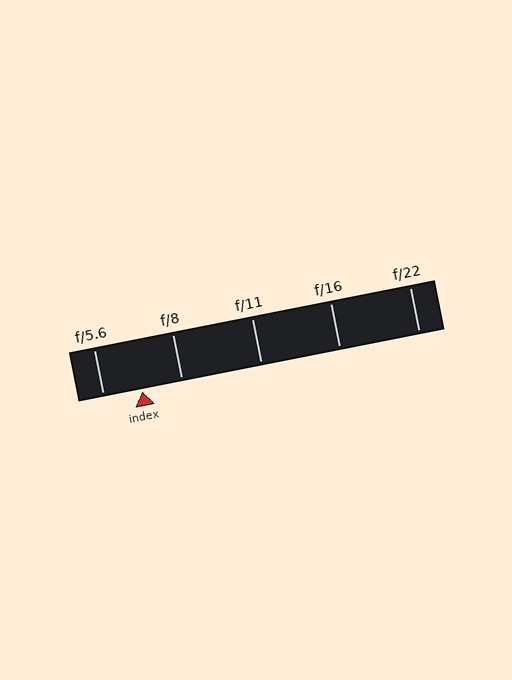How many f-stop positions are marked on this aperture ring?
There are 5 f-stop positions marked.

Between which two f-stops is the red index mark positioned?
The index mark is between f/5.6 and f/8.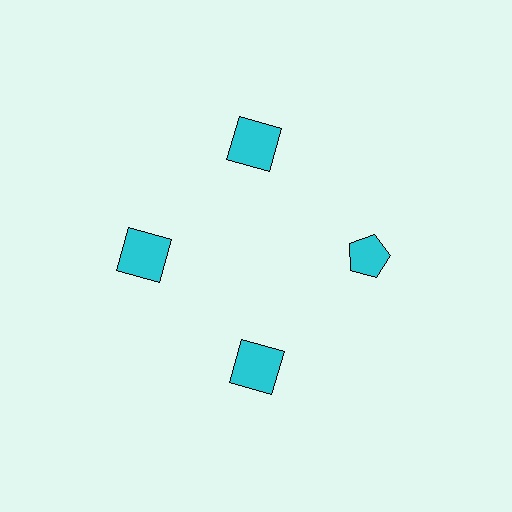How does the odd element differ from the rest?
It has a different shape: pentagon instead of square.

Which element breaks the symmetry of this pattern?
The cyan pentagon at roughly the 3 o'clock position breaks the symmetry. All other shapes are cyan squares.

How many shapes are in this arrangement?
There are 4 shapes arranged in a ring pattern.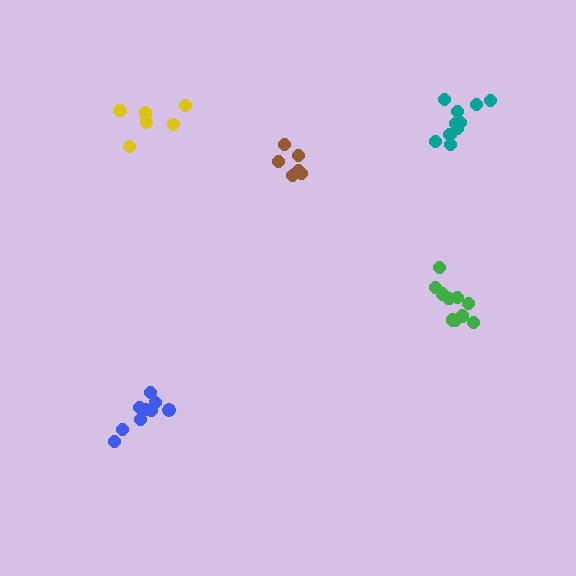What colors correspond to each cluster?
The clusters are colored: green, teal, yellow, brown, blue.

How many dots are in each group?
Group 1: 10 dots, Group 2: 10 dots, Group 3: 7 dots, Group 4: 6 dots, Group 5: 9 dots (42 total).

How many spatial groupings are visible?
There are 5 spatial groupings.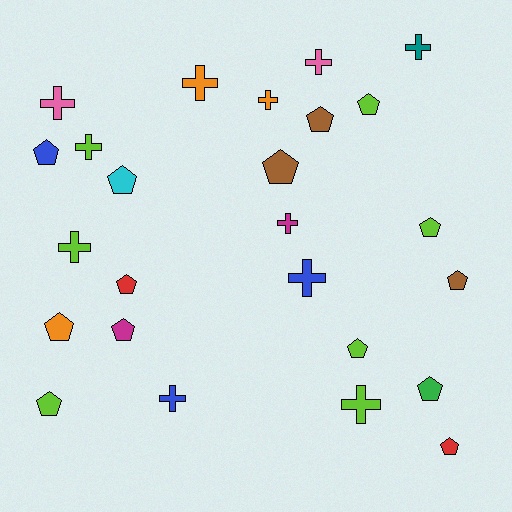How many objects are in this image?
There are 25 objects.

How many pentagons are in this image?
There are 14 pentagons.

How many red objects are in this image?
There are 2 red objects.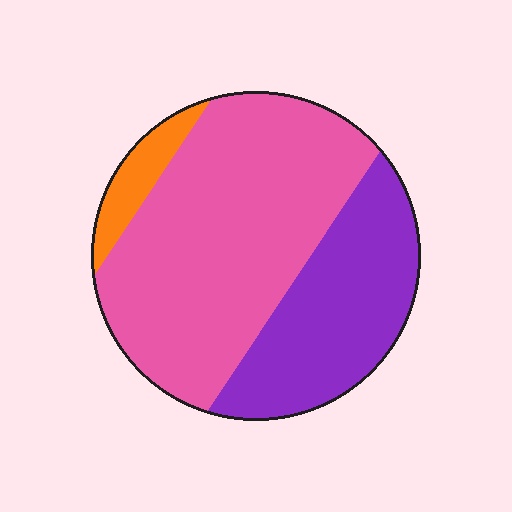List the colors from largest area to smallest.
From largest to smallest: pink, purple, orange.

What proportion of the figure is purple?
Purple covers 33% of the figure.